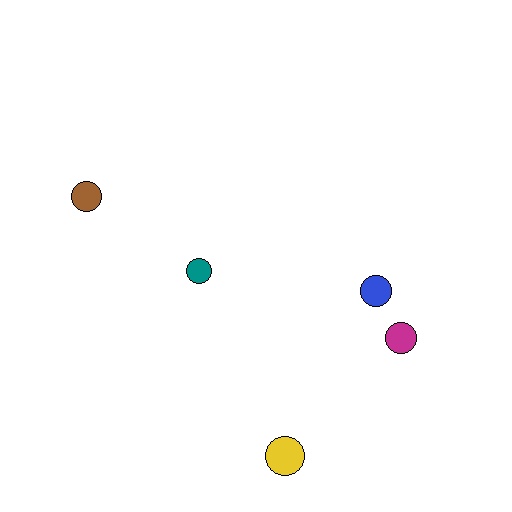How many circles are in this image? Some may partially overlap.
There are 5 circles.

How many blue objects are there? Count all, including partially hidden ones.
There is 1 blue object.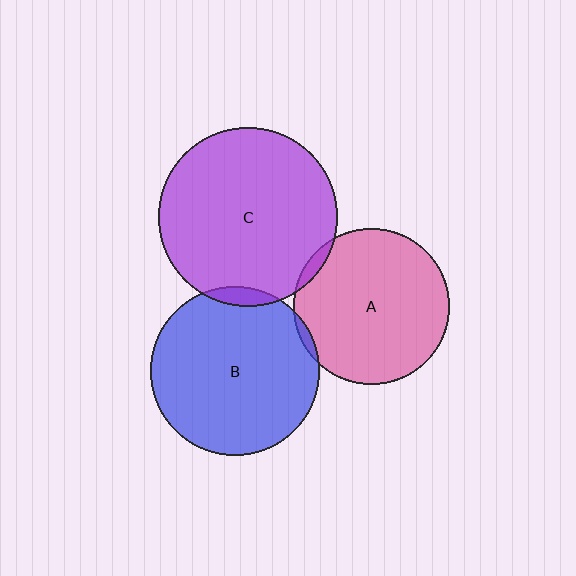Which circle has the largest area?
Circle C (purple).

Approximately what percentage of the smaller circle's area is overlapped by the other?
Approximately 5%.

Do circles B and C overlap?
Yes.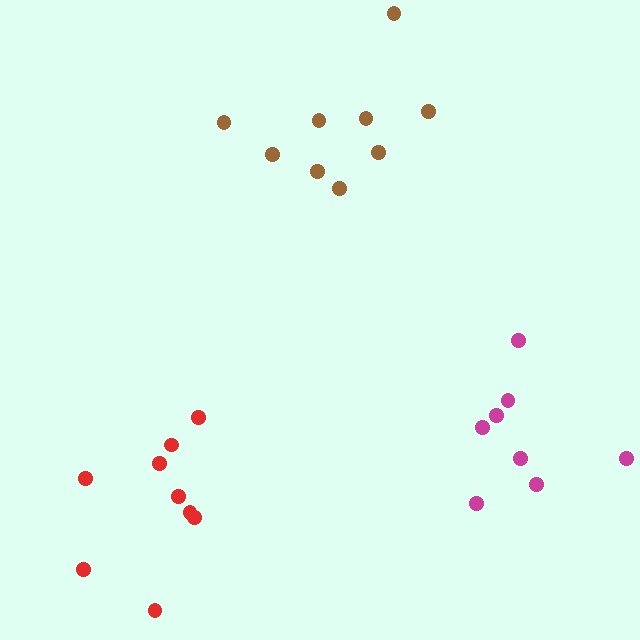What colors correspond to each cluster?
The clusters are colored: red, brown, magenta.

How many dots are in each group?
Group 1: 9 dots, Group 2: 9 dots, Group 3: 8 dots (26 total).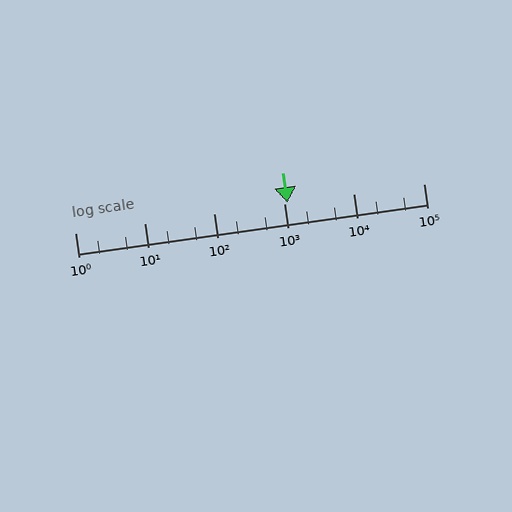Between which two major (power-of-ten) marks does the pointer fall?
The pointer is between 1000 and 10000.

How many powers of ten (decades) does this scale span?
The scale spans 5 decades, from 1 to 100000.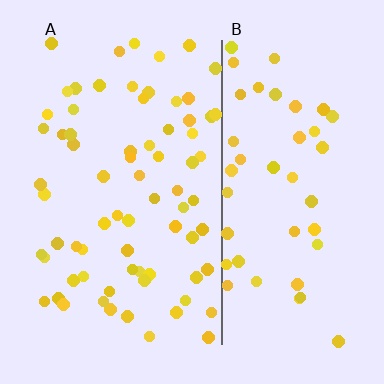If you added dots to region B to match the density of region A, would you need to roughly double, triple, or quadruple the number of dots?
Approximately double.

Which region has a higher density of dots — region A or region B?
A (the left).